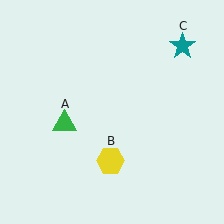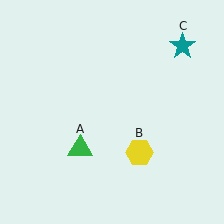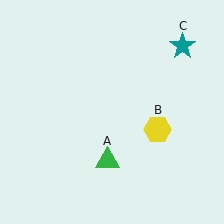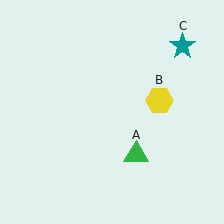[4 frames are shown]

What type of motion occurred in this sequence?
The green triangle (object A), yellow hexagon (object B) rotated counterclockwise around the center of the scene.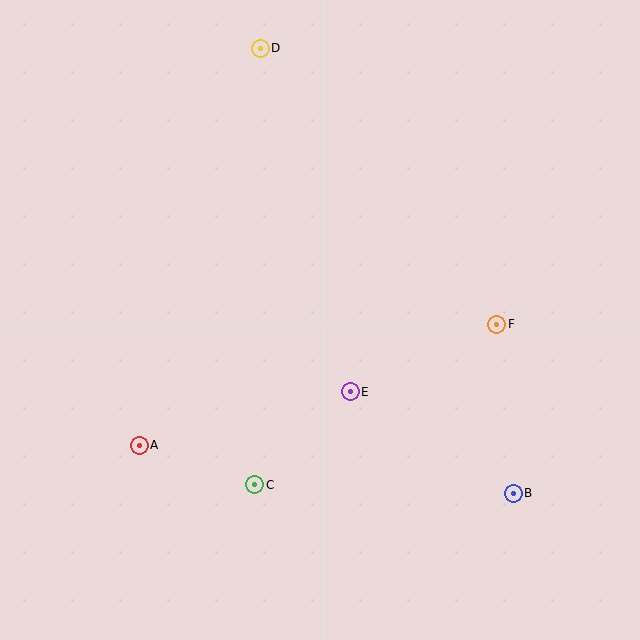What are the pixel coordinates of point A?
Point A is at (139, 445).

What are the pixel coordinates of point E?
Point E is at (350, 392).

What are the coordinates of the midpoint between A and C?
The midpoint between A and C is at (197, 465).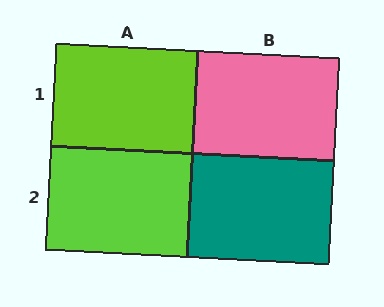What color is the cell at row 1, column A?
Lime.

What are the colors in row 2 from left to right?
Lime, teal.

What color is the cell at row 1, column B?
Pink.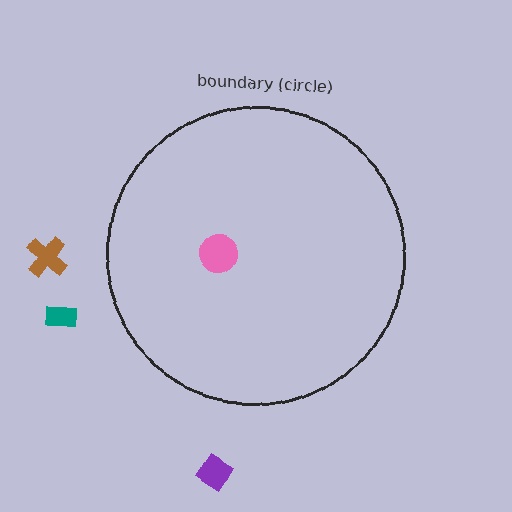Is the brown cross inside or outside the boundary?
Outside.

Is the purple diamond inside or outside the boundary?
Outside.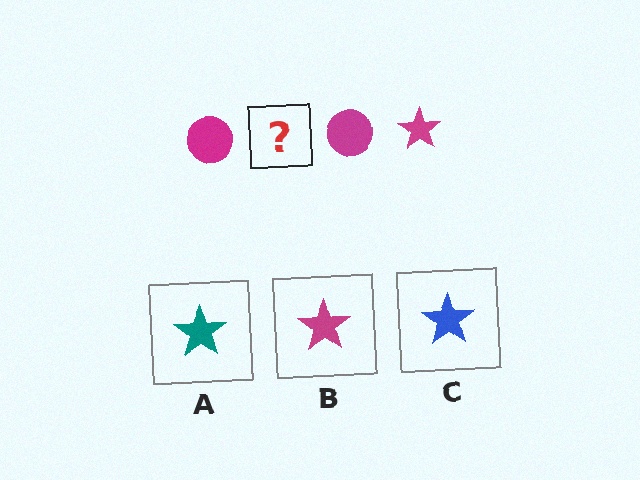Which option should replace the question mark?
Option B.